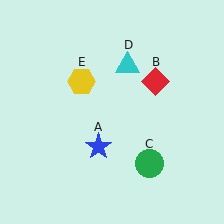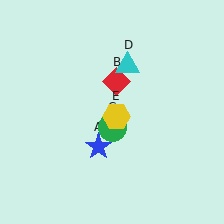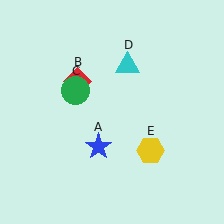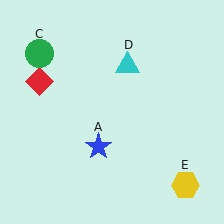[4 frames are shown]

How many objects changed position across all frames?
3 objects changed position: red diamond (object B), green circle (object C), yellow hexagon (object E).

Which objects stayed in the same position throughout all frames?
Blue star (object A) and cyan triangle (object D) remained stationary.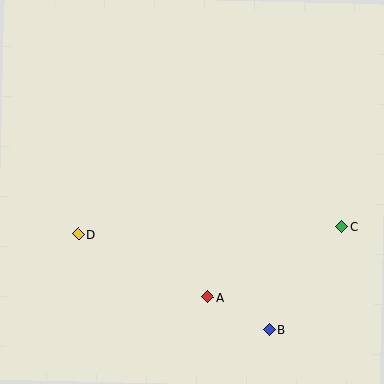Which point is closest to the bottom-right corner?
Point B is closest to the bottom-right corner.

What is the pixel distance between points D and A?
The distance between D and A is 144 pixels.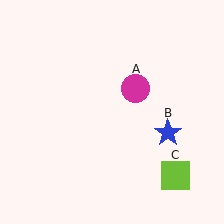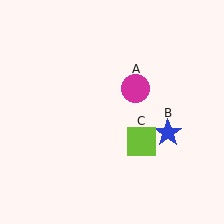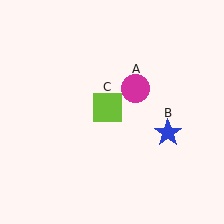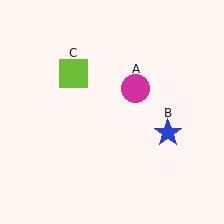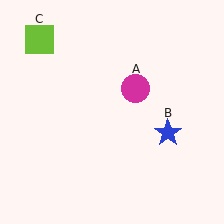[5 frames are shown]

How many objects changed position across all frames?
1 object changed position: lime square (object C).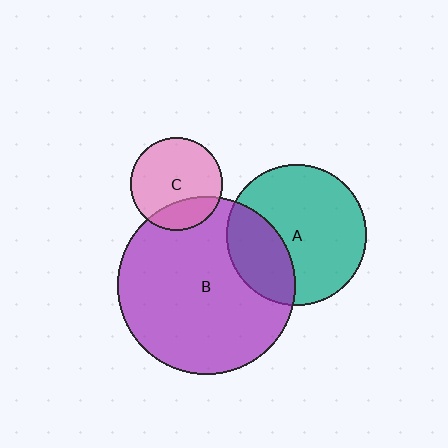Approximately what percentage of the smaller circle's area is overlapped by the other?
Approximately 25%.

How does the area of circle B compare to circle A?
Approximately 1.6 times.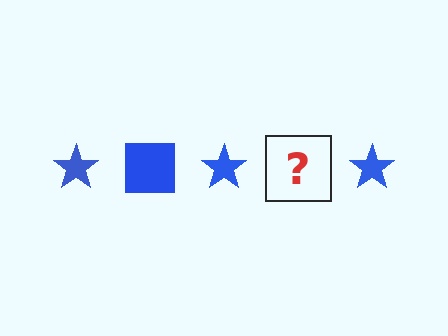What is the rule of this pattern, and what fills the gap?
The rule is that the pattern cycles through star, square shapes in blue. The gap should be filled with a blue square.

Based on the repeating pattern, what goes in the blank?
The blank should be a blue square.